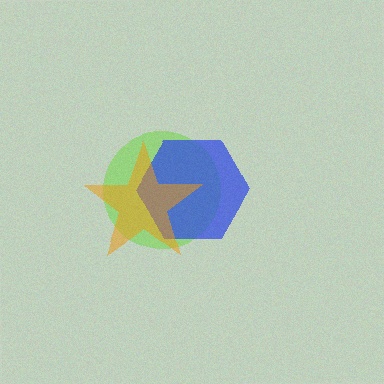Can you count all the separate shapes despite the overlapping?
Yes, there are 3 separate shapes.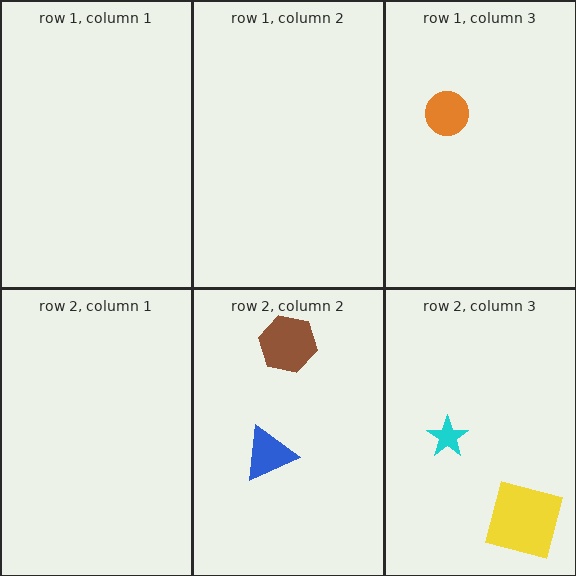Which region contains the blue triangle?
The row 2, column 2 region.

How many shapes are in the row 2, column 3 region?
2.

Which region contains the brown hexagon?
The row 2, column 2 region.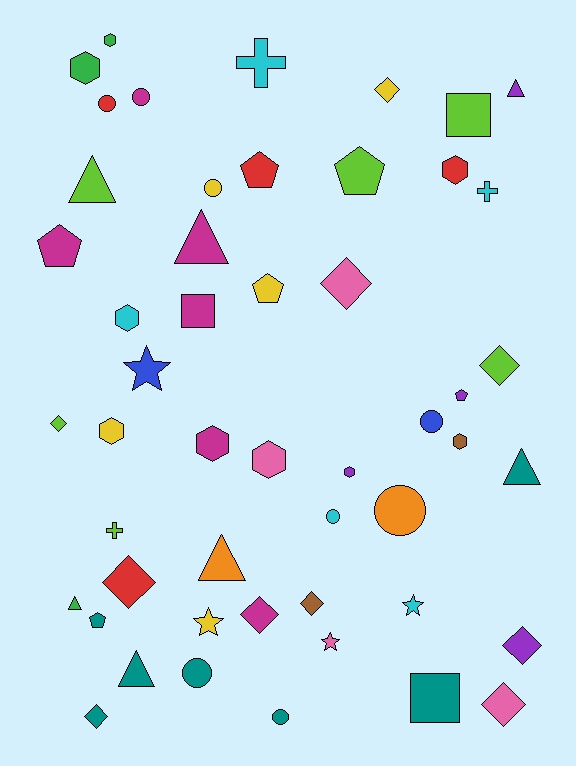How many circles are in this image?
There are 8 circles.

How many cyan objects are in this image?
There are 5 cyan objects.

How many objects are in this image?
There are 50 objects.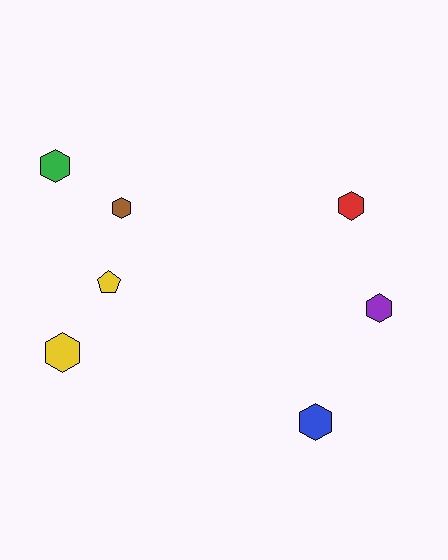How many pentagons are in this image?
There is 1 pentagon.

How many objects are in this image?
There are 7 objects.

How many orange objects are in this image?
There are no orange objects.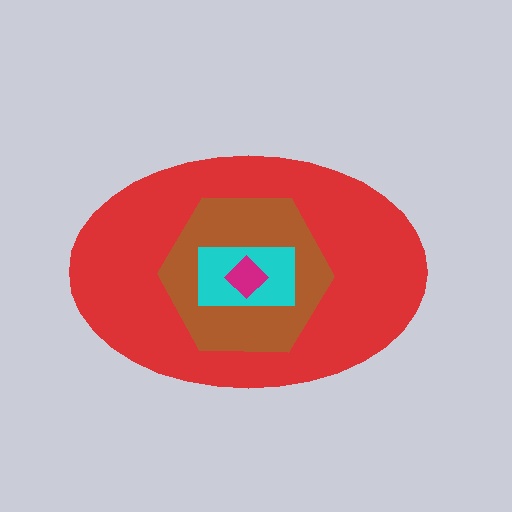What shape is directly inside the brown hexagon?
The cyan rectangle.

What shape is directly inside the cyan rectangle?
The magenta diamond.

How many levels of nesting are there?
4.